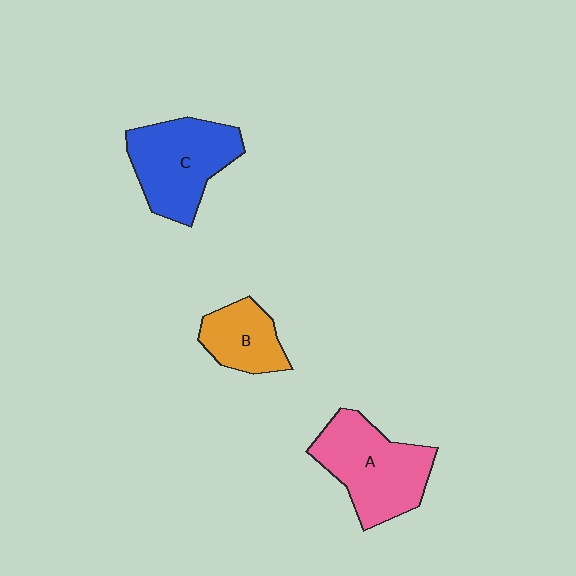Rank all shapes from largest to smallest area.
From largest to smallest: A (pink), C (blue), B (orange).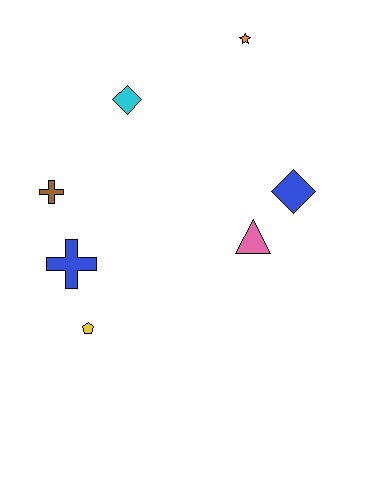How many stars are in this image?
There is 1 star.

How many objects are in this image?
There are 7 objects.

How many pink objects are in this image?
There is 1 pink object.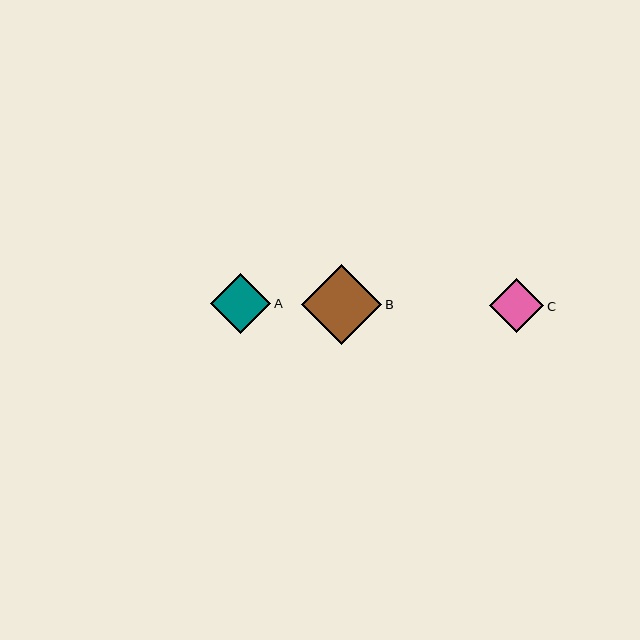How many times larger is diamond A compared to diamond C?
Diamond A is approximately 1.1 times the size of diamond C.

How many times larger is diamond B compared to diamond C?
Diamond B is approximately 1.5 times the size of diamond C.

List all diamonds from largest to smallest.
From largest to smallest: B, A, C.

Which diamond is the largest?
Diamond B is the largest with a size of approximately 80 pixels.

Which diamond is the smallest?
Diamond C is the smallest with a size of approximately 54 pixels.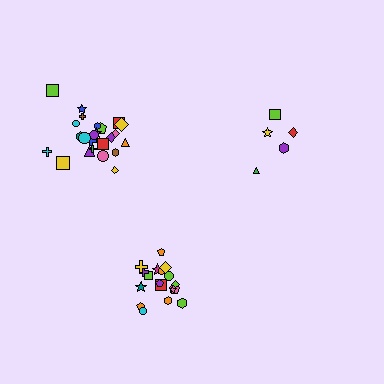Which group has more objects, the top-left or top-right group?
The top-left group.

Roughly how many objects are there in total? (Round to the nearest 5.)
Roughly 50 objects in total.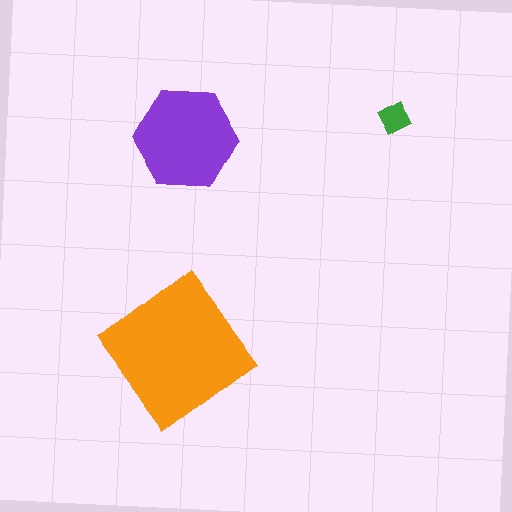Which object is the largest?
The orange diamond.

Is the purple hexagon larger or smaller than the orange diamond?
Smaller.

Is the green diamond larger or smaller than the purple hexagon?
Smaller.